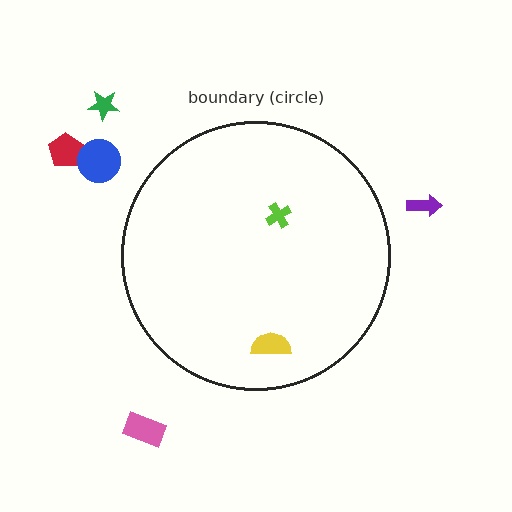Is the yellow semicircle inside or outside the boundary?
Inside.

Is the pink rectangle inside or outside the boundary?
Outside.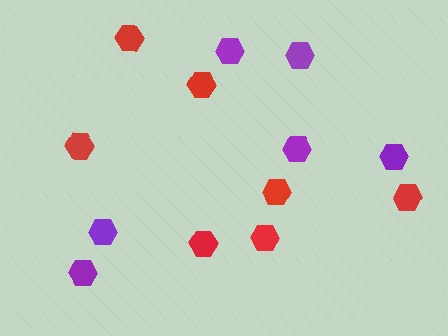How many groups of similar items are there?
There are 2 groups: one group of purple hexagons (6) and one group of red hexagons (7).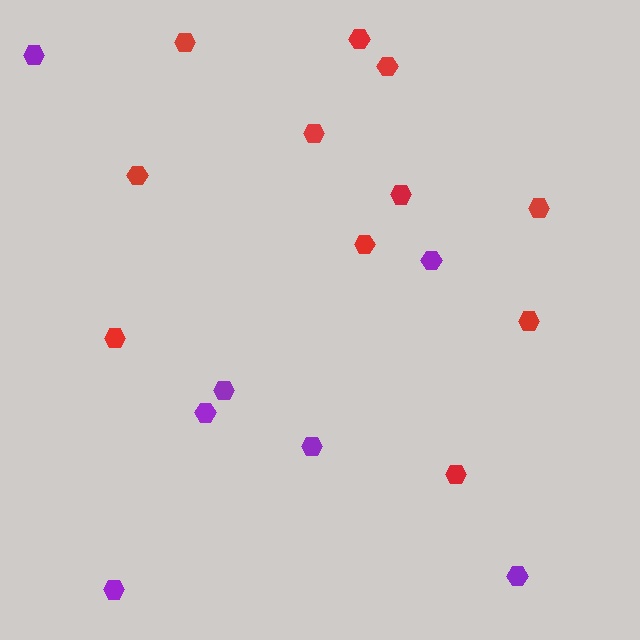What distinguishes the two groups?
There are 2 groups: one group of purple hexagons (7) and one group of red hexagons (11).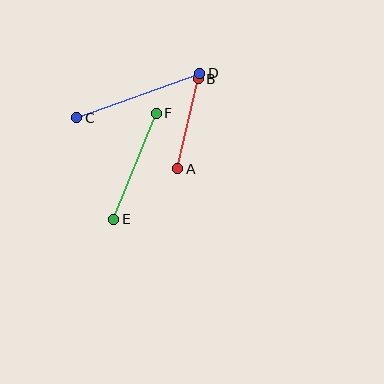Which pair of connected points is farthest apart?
Points C and D are farthest apart.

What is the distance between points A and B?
The distance is approximately 92 pixels.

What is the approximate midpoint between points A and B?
The midpoint is at approximately (188, 124) pixels.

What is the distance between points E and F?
The distance is approximately 114 pixels.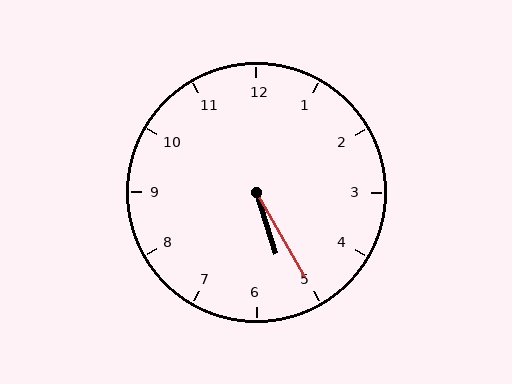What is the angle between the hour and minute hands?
Approximately 12 degrees.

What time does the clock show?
5:25.